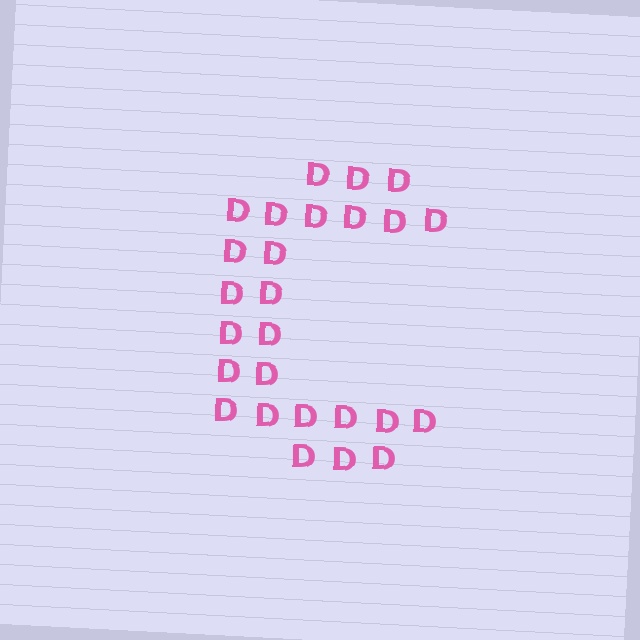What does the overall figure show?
The overall figure shows the letter C.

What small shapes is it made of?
It is made of small letter D's.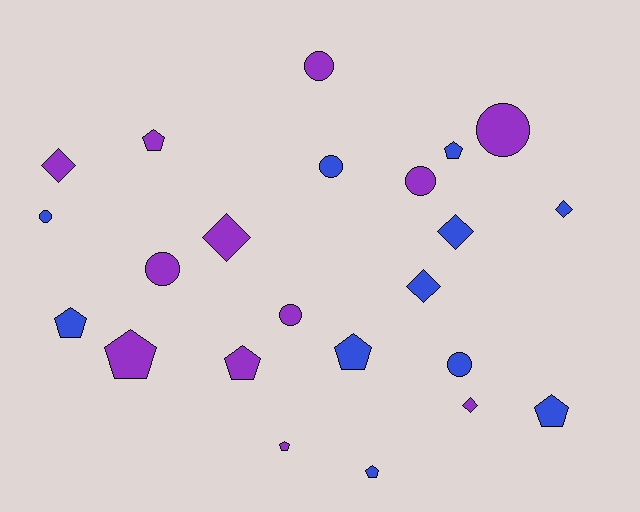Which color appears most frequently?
Purple, with 12 objects.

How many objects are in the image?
There are 23 objects.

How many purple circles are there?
There are 5 purple circles.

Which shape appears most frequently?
Pentagon, with 9 objects.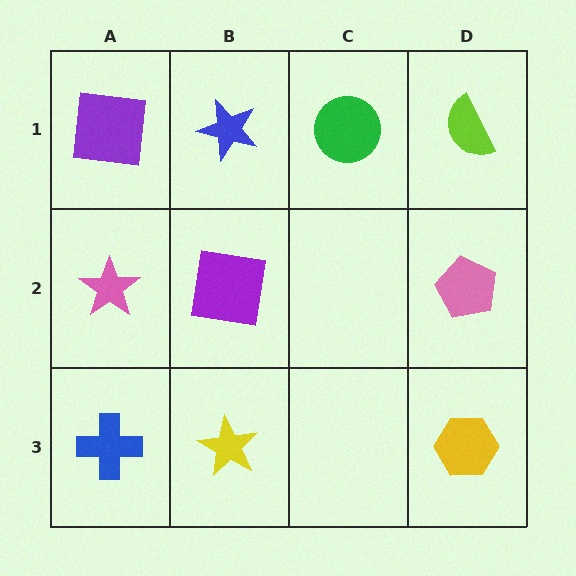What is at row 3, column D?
A yellow hexagon.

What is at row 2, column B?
A purple square.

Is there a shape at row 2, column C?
No, that cell is empty.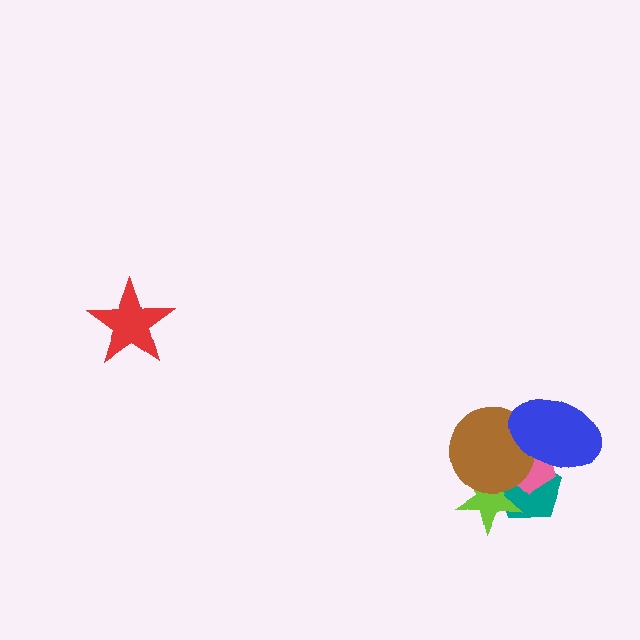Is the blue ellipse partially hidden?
No, no other shape covers it.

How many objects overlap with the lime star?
3 objects overlap with the lime star.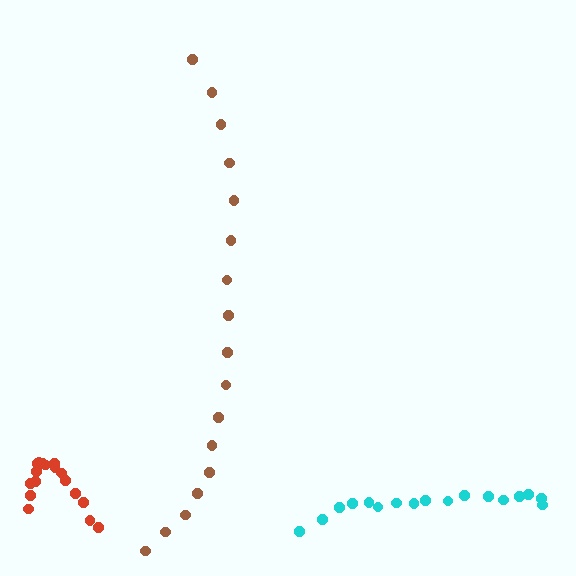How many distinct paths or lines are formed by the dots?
There are 3 distinct paths.